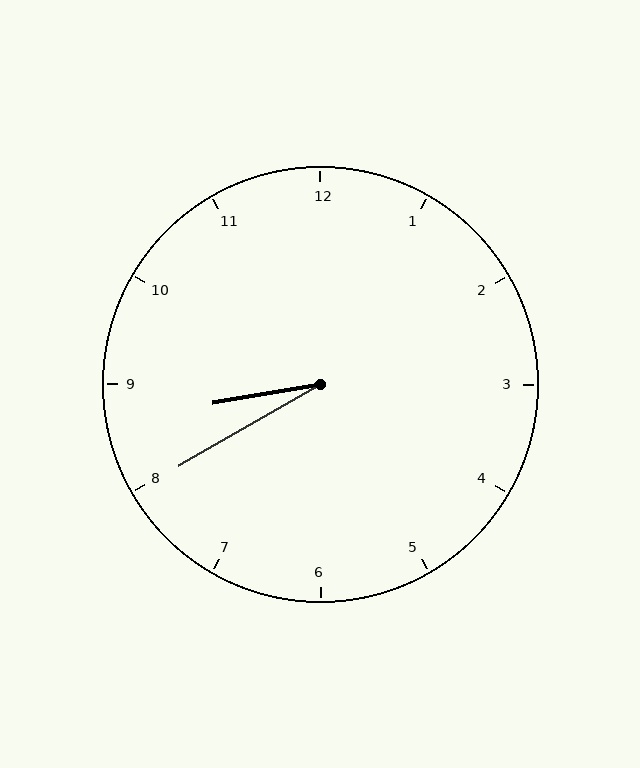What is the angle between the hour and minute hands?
Approximately 20 degrees.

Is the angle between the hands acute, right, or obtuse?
It is acute.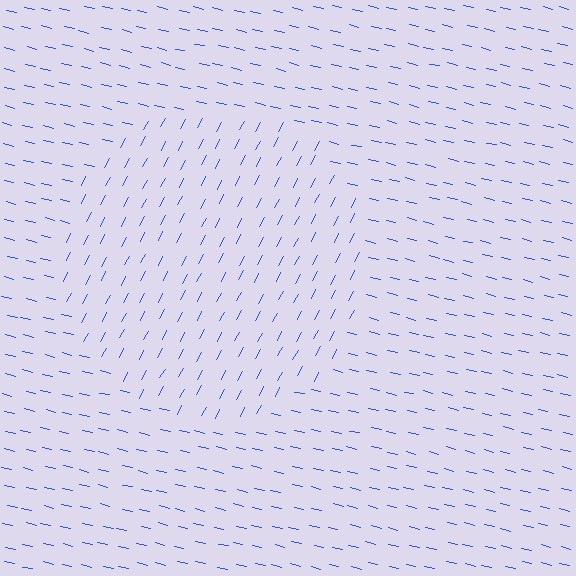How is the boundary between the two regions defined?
The boundary is defined purely by a change in line orientation (approximately 75 degrees difference). All lines are the same color and thickness.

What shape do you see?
I see a circle.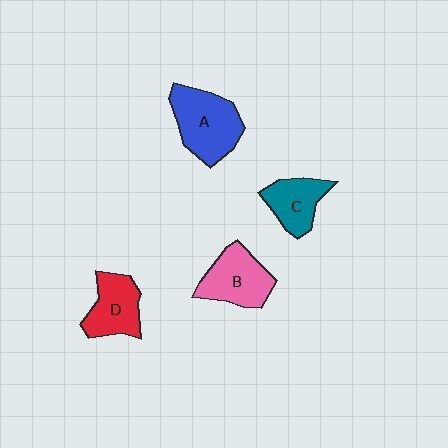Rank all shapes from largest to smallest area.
From largest to smallest: A (blue), B (pink), D (red), C (teal).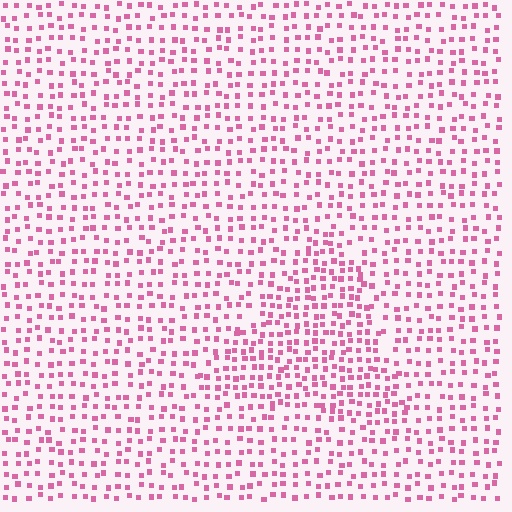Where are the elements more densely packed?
The elements are more densely packed inside the triangle boundary.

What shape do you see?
I see a triangle.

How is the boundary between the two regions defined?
The boundary is defined by a change in element density (approximately 1.6x ratio). All elements are the same color, size, and shape.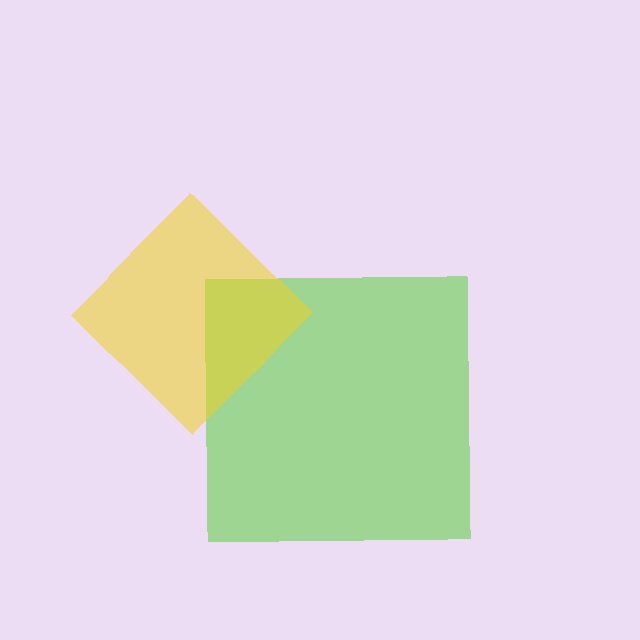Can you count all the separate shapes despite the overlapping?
Yes, there are 2 separate shapes.